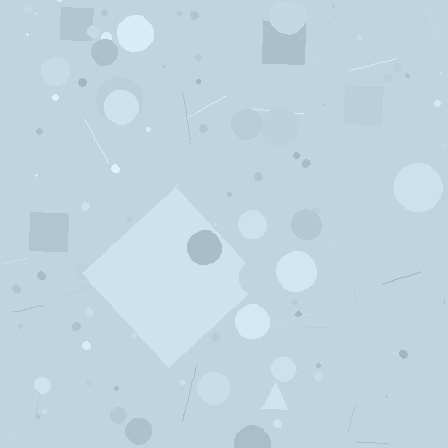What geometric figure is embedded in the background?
A diamond is embedded in the background.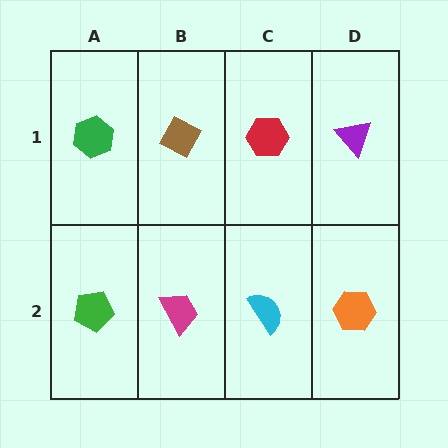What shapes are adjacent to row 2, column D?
A purple triangle (row 1, column D), a cyan semicircle (row 2, column C).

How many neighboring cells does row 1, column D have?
2.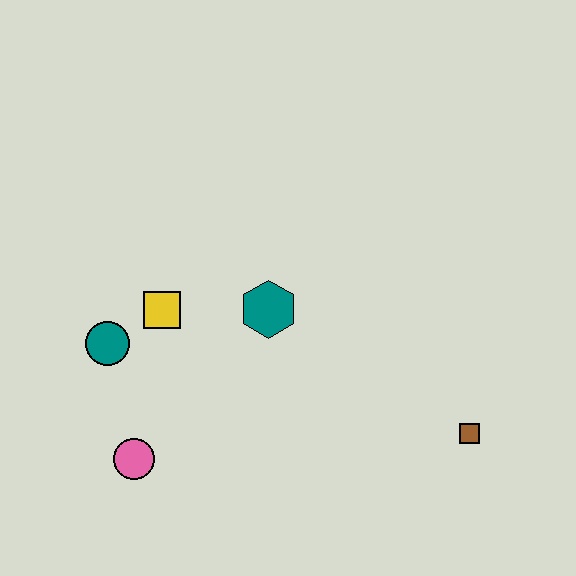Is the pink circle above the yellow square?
No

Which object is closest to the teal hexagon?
The yellow square is closest to the teal hexagon.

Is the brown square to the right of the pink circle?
Yes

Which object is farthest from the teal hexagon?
The brown square is farthest from the teal hexagon.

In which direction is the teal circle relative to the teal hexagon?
The teal circle is to the left of the teal hexagon.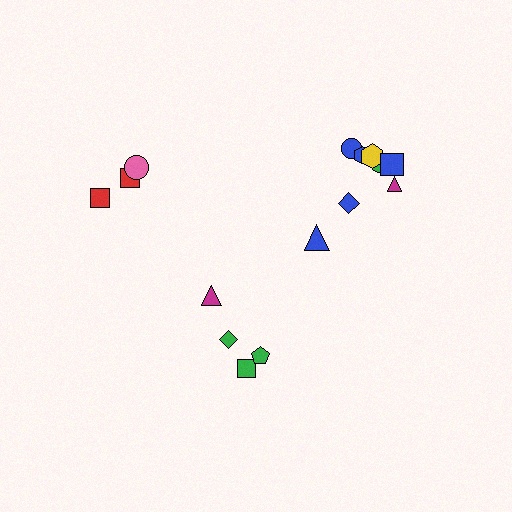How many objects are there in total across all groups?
There are 15 objects.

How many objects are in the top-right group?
There are 8 objects.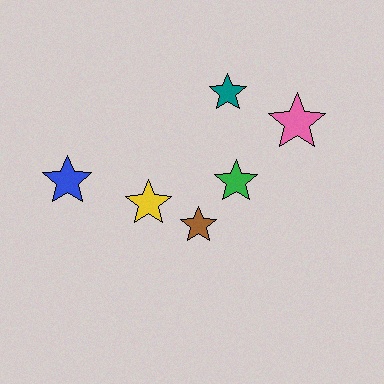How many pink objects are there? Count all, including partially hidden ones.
There is 1 pink object.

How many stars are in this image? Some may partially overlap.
There are 6 stars.